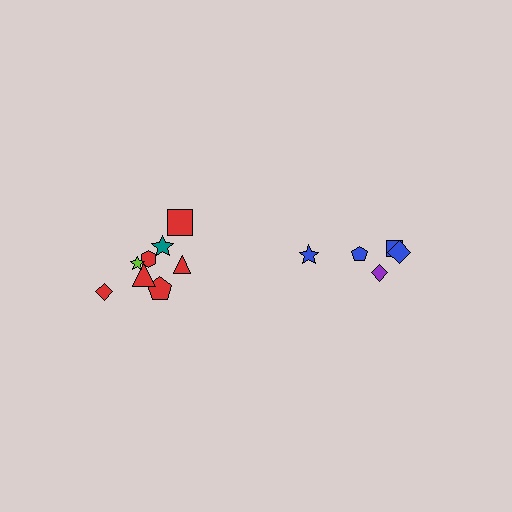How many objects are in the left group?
There are 8 objects.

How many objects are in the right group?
There are 5 objects.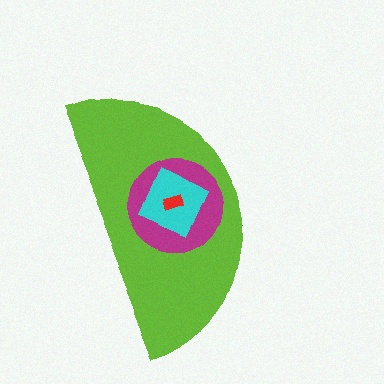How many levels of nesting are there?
4.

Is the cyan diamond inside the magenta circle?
Yes.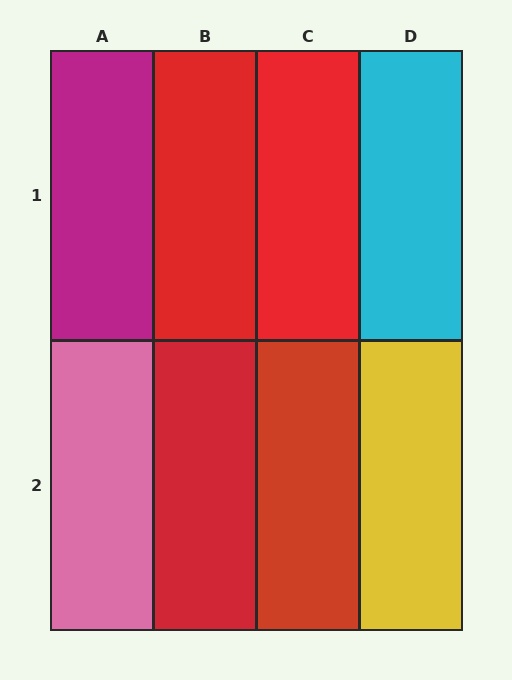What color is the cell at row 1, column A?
Magenta.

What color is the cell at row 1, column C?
Red.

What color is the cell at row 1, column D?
Cyan.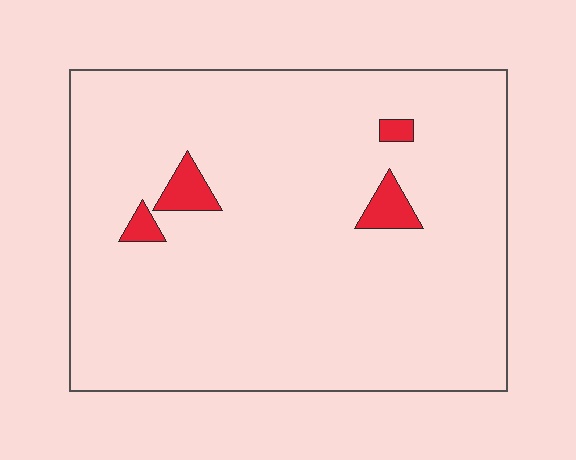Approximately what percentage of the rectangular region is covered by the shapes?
Approximately 5%.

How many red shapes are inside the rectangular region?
4.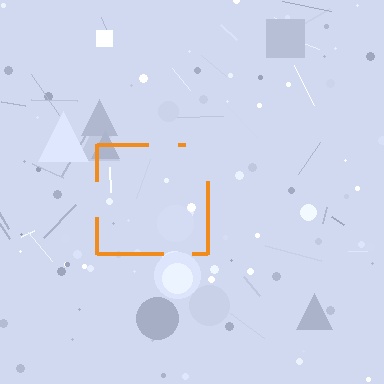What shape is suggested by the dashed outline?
The dashed outline suggests a square.